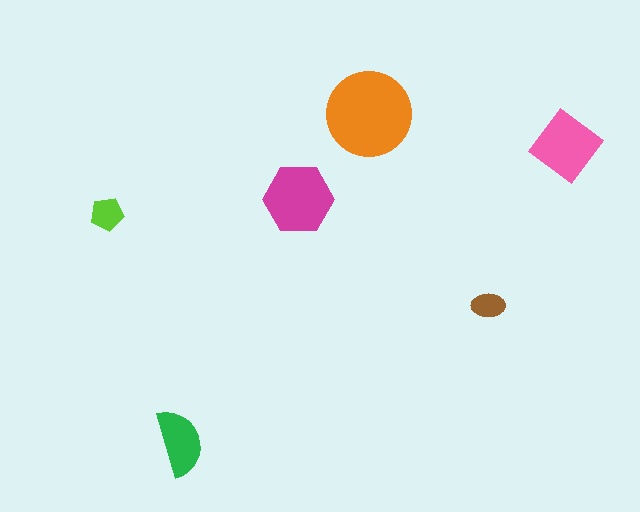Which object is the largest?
The orange circle.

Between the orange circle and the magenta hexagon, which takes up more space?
The orange circle.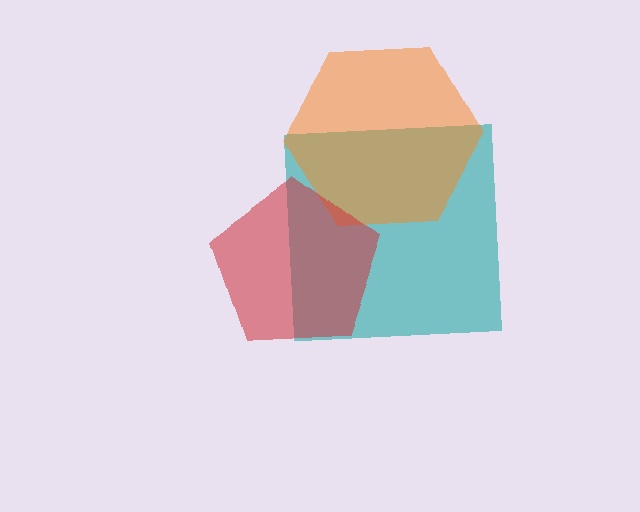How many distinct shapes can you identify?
There are 3 distinct shapes: a teal square, an orange hexagon, a red pentagon.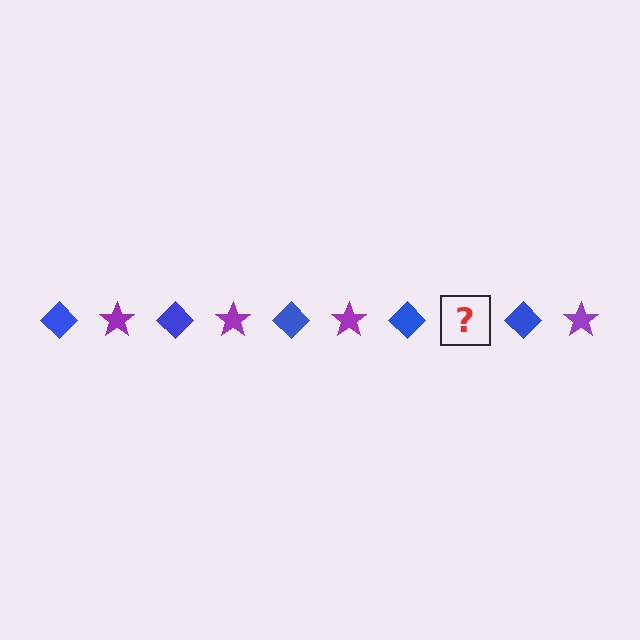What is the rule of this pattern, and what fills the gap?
The rule is that the pattern alternates between blue diamond and purple star. The gap should be filled with a purple star.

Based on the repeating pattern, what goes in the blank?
The blank should be a purple star.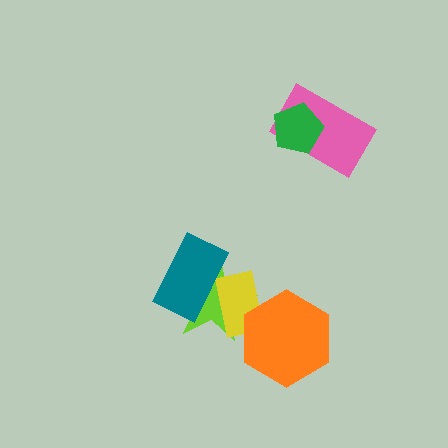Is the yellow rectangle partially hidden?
Yes, it is partially covered by another shape.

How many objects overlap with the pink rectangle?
1 object overlaps with the pink rectangle.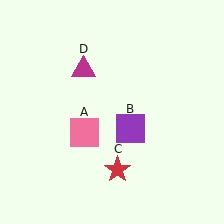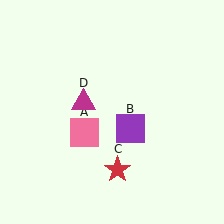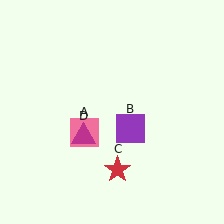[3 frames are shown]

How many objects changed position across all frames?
1 object changed position: magenta triangle (object D).